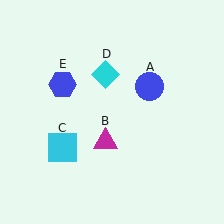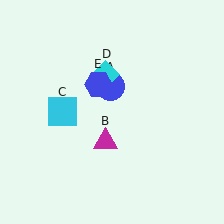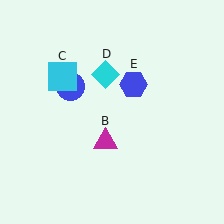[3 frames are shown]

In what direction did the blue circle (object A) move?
The blue circle (object A) moved left.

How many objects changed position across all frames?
3 objects changed position: blue circle (object A), cyan square (object C), blue hexagon (object E).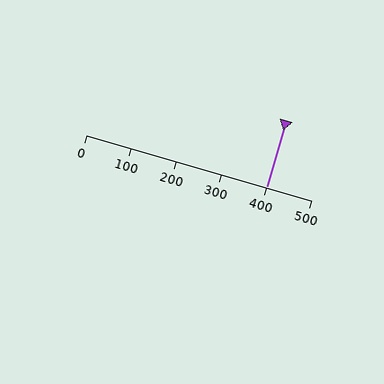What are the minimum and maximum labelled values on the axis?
The axis runs from 0 to 500.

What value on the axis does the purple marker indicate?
The marker indicates approximately 400.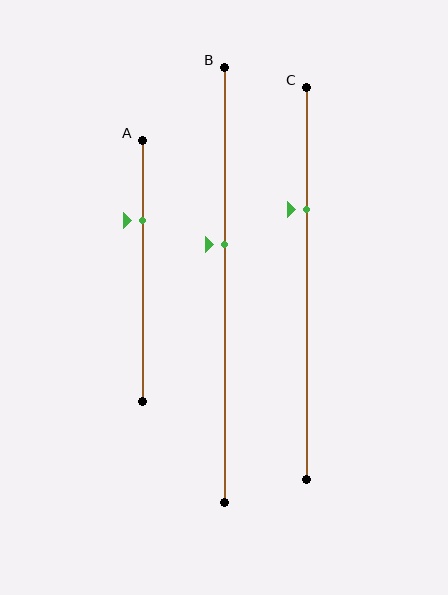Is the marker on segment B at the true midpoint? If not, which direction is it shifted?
No, the marker on segment B is shifted upward by about 9% of the segment length.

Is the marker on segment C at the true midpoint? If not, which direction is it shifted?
No, the marker on segment C is shifted upward by about 19% of the segment length.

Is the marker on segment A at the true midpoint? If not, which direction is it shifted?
No, the marker on segment A is shifted upward by about 19% of the segment length.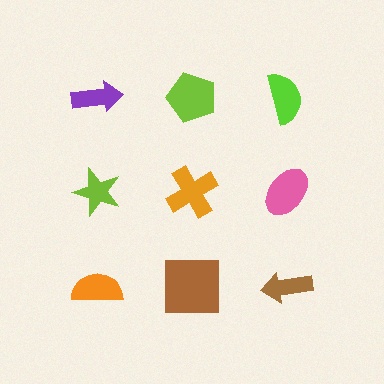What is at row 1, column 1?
A purple arrow.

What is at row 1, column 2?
A lime pentagon.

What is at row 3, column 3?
A brown arrow.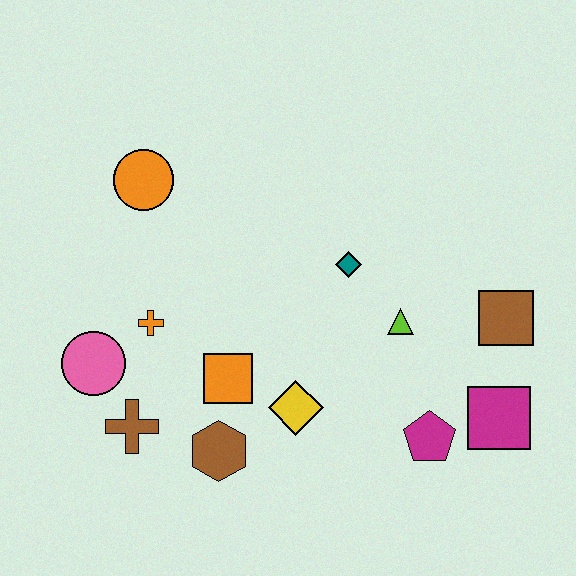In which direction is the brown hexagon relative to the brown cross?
The brown hexagon is to the right of the brown cross.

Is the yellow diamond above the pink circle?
No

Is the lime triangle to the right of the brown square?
No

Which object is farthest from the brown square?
The pink circle is farthest from the brown square.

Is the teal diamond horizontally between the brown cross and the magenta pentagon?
Yes